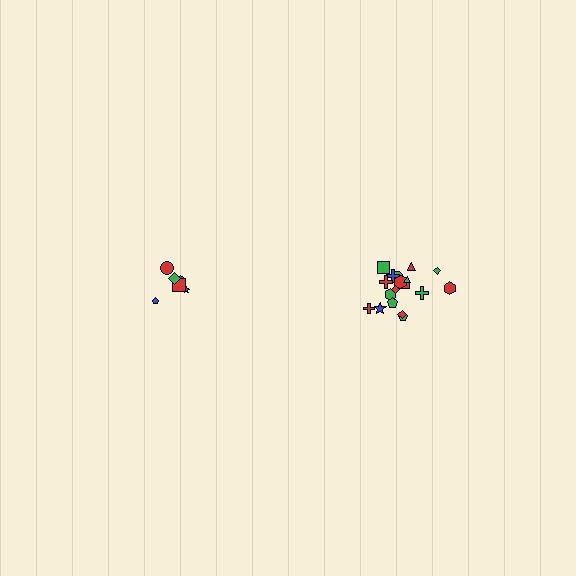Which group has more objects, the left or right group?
The right group.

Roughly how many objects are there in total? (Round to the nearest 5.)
Roughly 25 objects in total.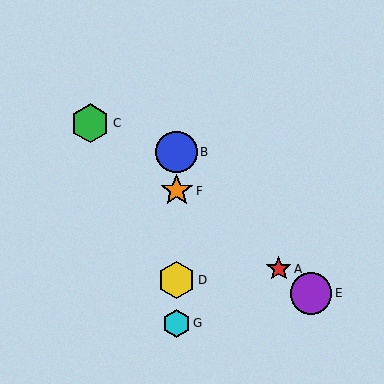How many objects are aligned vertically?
4 objects (B, D, F, G) are aligned vertically.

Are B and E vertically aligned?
No, B is at x≈177 and E is at x≈311.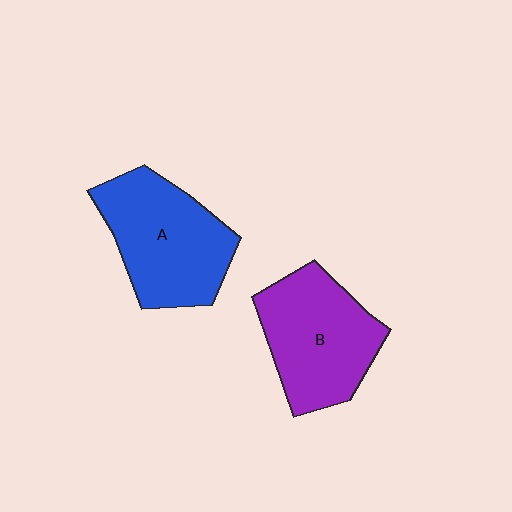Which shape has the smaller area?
Shape B (purple).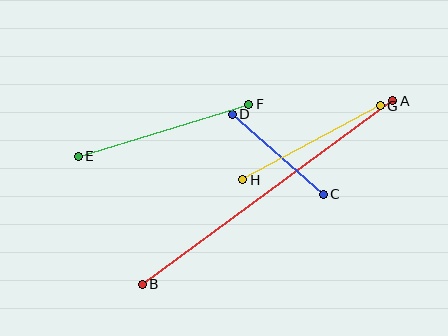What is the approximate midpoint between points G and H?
The midpoint is at approximately (311, 143) pixels.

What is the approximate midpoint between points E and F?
The midpoint is at approximately (163, 130) pixels.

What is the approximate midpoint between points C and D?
The midpoint is at approximately (278, 154) pixels.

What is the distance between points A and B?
The distance is approximately 310 pixels.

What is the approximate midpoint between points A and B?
The midpoint is at approximately (267, 193) pixels.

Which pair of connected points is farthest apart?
Points A and B are farthest apart.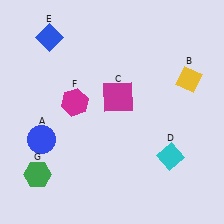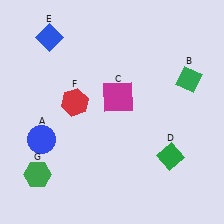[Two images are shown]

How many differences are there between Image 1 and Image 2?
There are 3 differences between the two images.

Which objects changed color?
B changed from yellow to green. D changed from cyan to green. F changed from magenta to red.